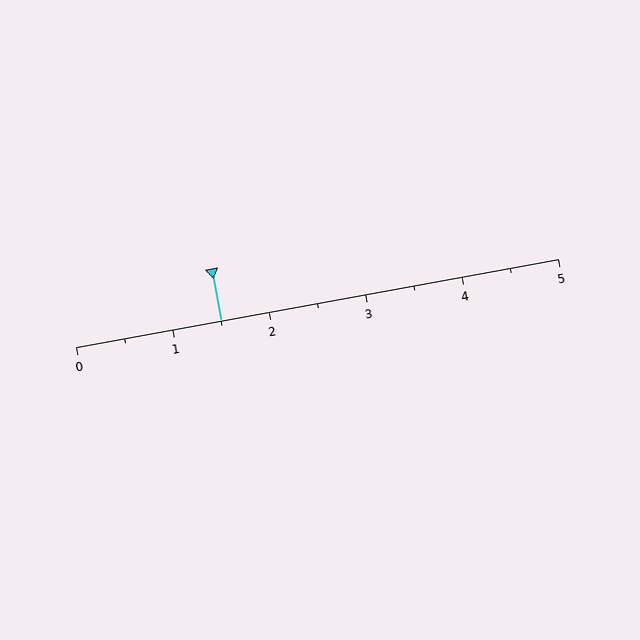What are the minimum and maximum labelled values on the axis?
The axis runs from 0 to 5.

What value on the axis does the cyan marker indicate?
The marker indicates approximately 1.5.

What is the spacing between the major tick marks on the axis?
The major ticks are spaced 1 apart.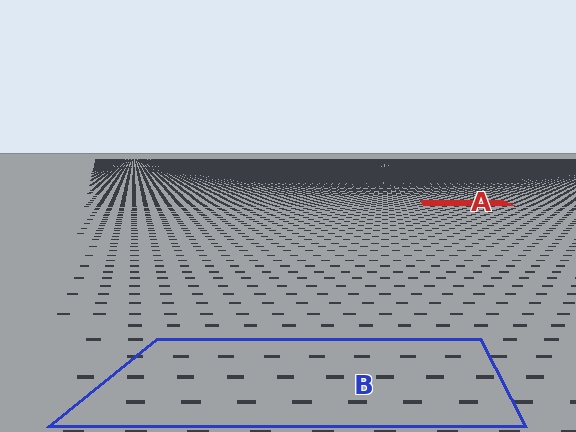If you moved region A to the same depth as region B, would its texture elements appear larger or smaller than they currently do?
They would appear larger. At a closer depth, the same texture elements are projected at a bigger on-screen size.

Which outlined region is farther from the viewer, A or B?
Region A is farther from the viewer — the texture elements inside it appear smaller and more densely packed.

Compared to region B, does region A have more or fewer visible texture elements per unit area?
Region A has more texture elements per unit area — they are packed more densely because it is farther away.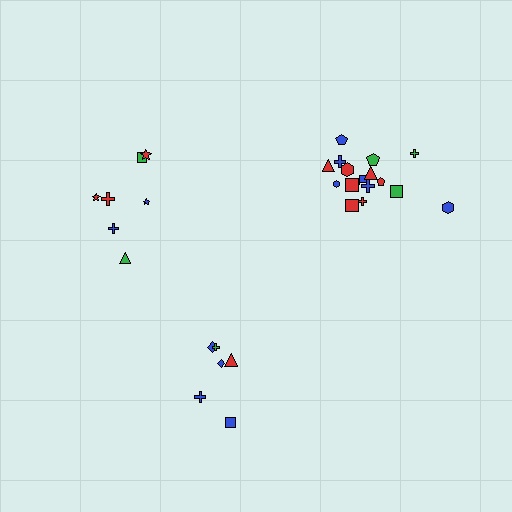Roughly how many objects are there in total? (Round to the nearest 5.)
Roughly 30 objects in total.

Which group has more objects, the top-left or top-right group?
The top-right group.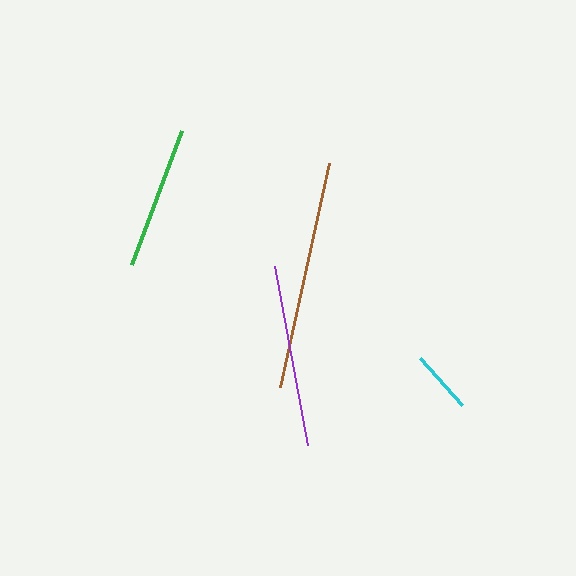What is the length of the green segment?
The green segment is approximately 143 pixels long.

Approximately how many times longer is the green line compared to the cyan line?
The green line is approximately 2.3 times the length of the cyan line.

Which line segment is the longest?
The brown line is the longest at approximately 229 pixels.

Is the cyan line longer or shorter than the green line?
The green line is longer than the cyan line.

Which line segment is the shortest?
The cyan line is the shortest at approximately 64 pixels.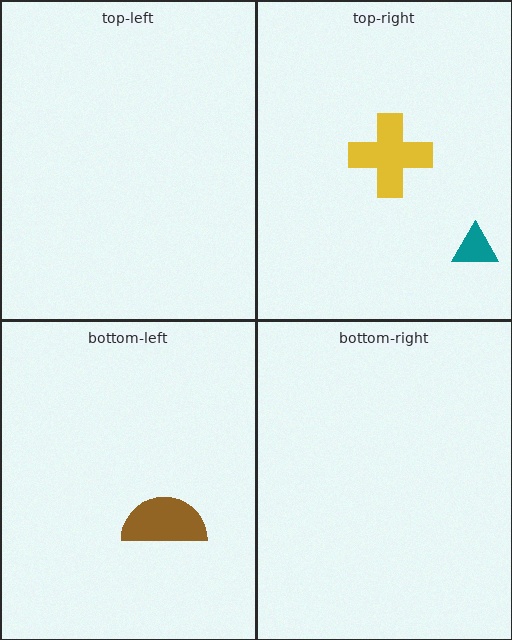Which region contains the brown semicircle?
The bottom-left region.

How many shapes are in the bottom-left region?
1.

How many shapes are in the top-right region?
2.